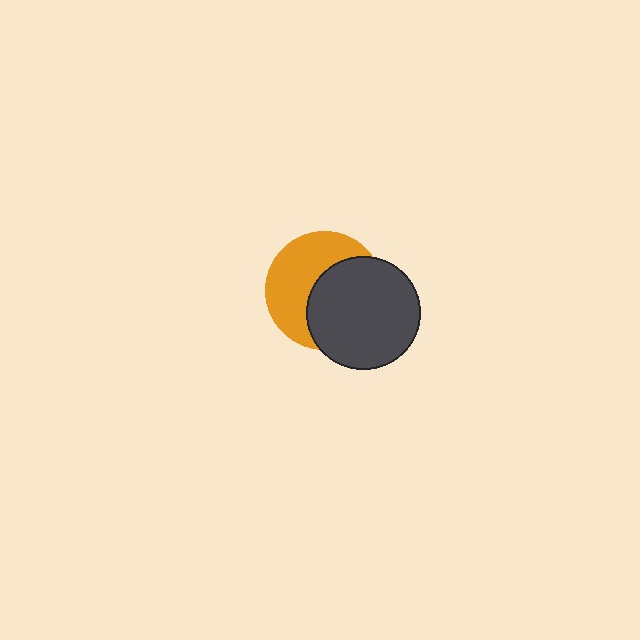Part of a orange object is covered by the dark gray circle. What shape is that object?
It is a circle.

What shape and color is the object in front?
The object in front is a dark gray circle.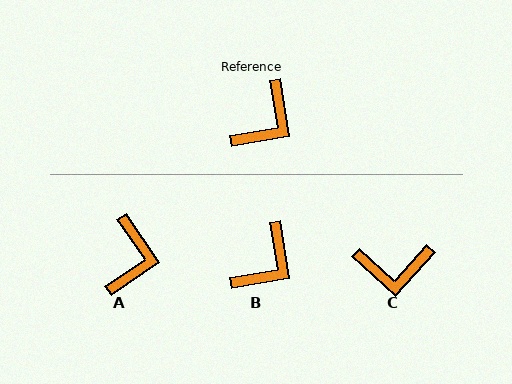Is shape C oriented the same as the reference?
No, it is off by about 51 degrees.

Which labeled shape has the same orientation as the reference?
B.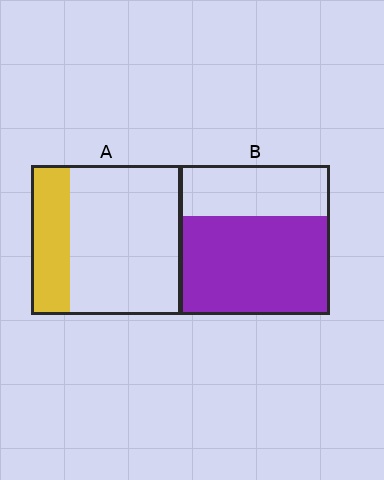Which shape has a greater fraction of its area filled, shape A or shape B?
Shape B.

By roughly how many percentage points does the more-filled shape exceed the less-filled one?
By roughly 40 percentage points (B over A).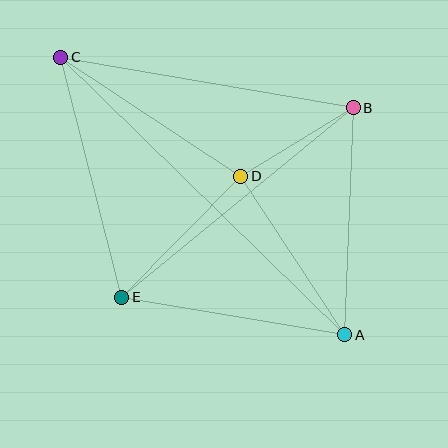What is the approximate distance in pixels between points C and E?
The distance between C and E is approximately 248 pixels.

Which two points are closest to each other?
Points B and D are closest to each other.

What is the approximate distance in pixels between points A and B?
The distance between A and B is approximately 228 pixels.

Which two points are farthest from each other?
Points A and C are farthest from each other.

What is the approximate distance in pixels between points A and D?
The distance between A and D is approximately 190 pixels.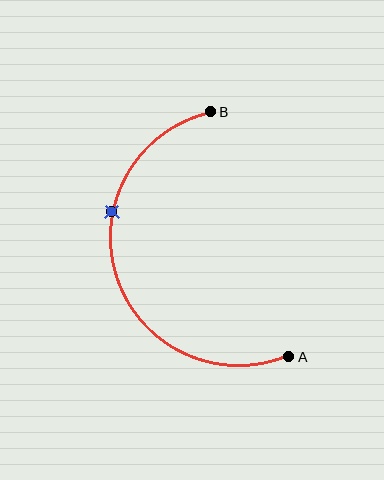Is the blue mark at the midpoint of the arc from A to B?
No. The blue mark lies on the arc but is closer to endpoint B. The arc midpoint would be at the point on the curve equidistant along the arc from both A and B.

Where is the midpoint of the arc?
The arc midpoint is the point on the curve farthest from the straight line joining A and B. It sits to the left of that line.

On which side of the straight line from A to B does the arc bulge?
The arc bulges to the left of the straight line connecting A and B.